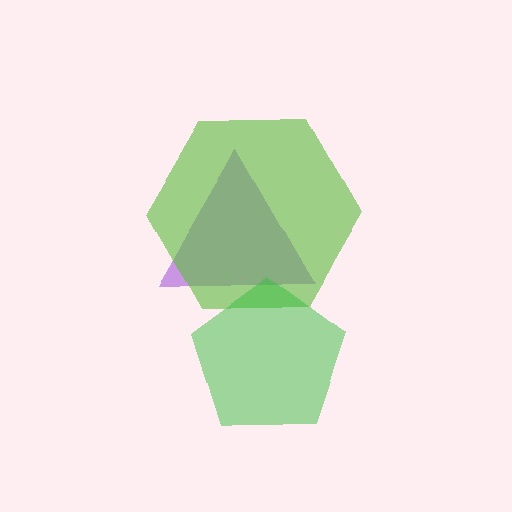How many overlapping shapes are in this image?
There are 3 overlapping shapes in the image.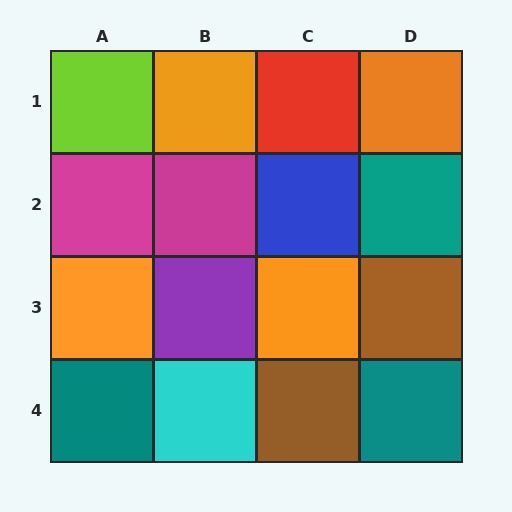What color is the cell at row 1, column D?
Orange.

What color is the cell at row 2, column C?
Blue.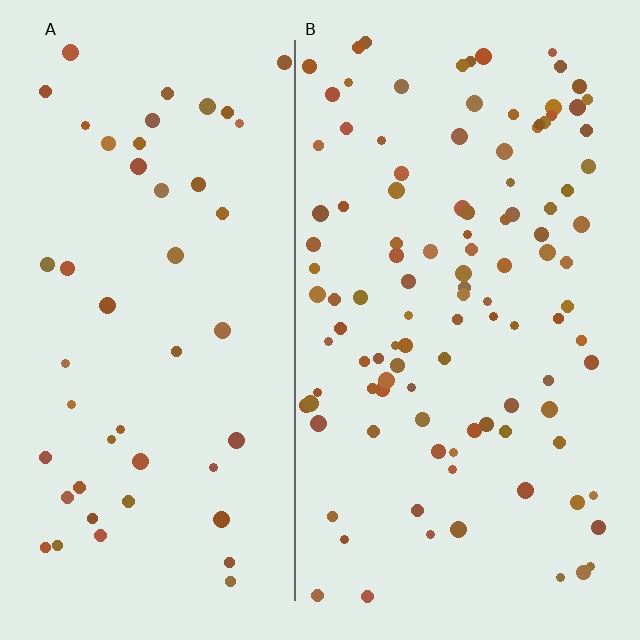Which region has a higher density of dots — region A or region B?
B (the right).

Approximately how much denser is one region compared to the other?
Approximately 2.3× — region B over region A.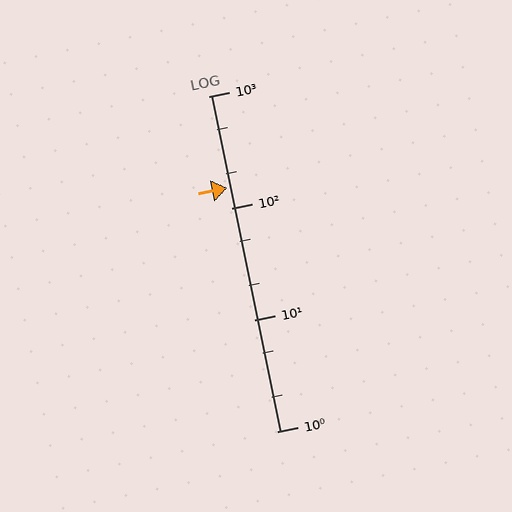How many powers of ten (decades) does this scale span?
The scale spans 3 decades, from 1 to 1000.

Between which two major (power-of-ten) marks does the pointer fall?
The pointer is between 100 and 1000.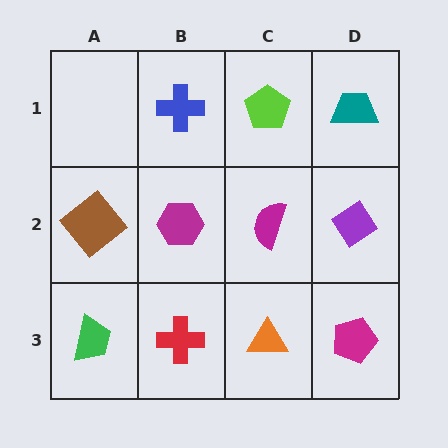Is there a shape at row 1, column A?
No, that cell is empty.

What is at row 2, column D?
A purple diamond.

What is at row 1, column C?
A lime pentagon.